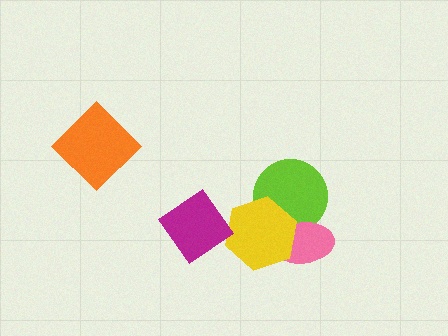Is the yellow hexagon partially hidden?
Yes, it is partially covered by another shape.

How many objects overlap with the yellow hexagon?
3 objects overlap with the yellow hexagon.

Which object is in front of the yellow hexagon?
The magenta diamond is in front of the yellow hexagon.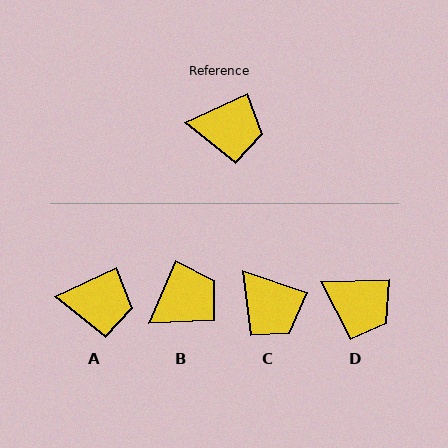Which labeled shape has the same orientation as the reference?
A.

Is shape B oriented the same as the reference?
No, it is off by about 42 degrees.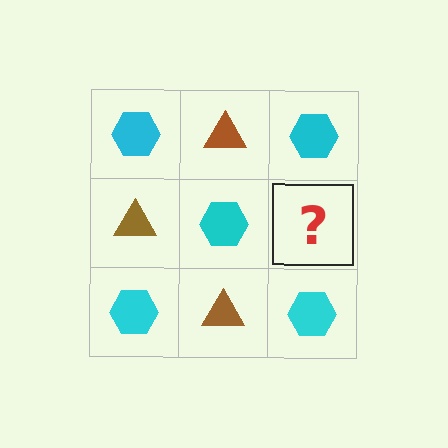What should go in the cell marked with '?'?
The missing cell should contain a brown triangle.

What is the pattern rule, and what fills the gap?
The rule is that it alternates cyan hexagon and brown triangle in a checkerboard pattern. The gap should be filled with a brown triangle.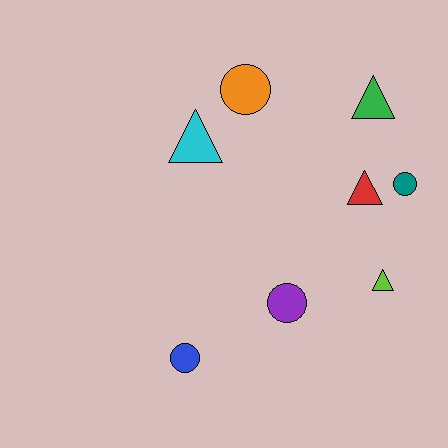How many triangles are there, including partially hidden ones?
There are 4 triangles.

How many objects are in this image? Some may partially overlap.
There are 8 objects.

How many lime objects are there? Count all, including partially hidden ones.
There is 1 lime object.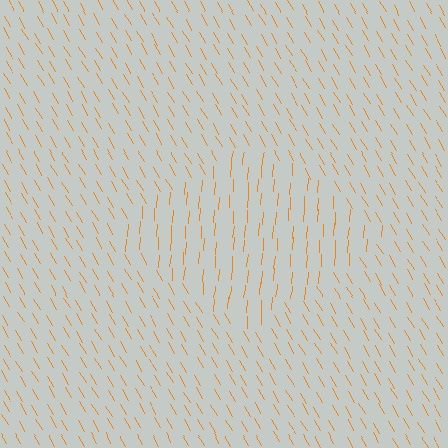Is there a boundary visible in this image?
Yes, there is a texture boundary formed by a change in line orientation.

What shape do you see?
I see a diamond.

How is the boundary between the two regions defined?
The boundary is defined purely by a change in line orientation (approximately 34 degrees difference). All lines are the same color and thickness.